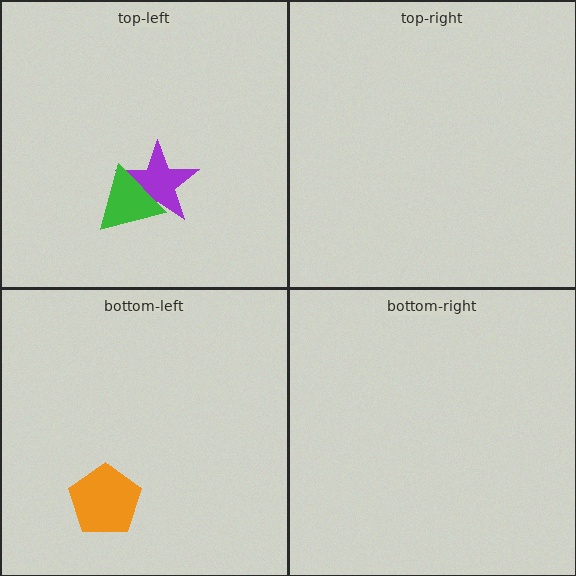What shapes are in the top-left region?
The purple star, the green triangle.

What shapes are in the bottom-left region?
The orange pentagon.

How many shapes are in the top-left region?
2.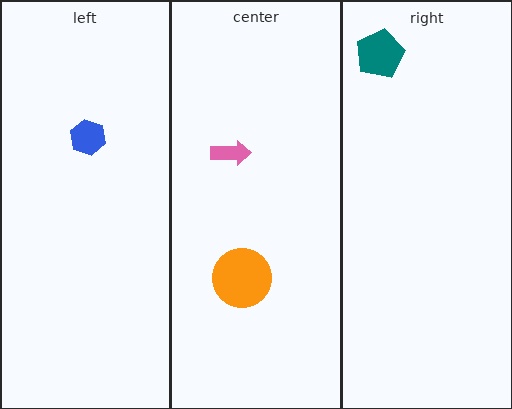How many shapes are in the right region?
1.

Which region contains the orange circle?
The center region.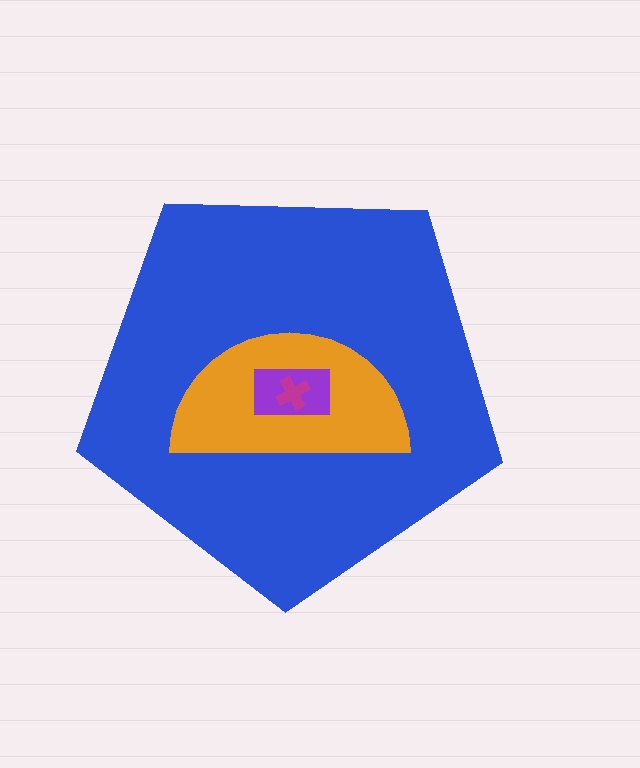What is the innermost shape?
The magenta cross.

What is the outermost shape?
The blue pentagon.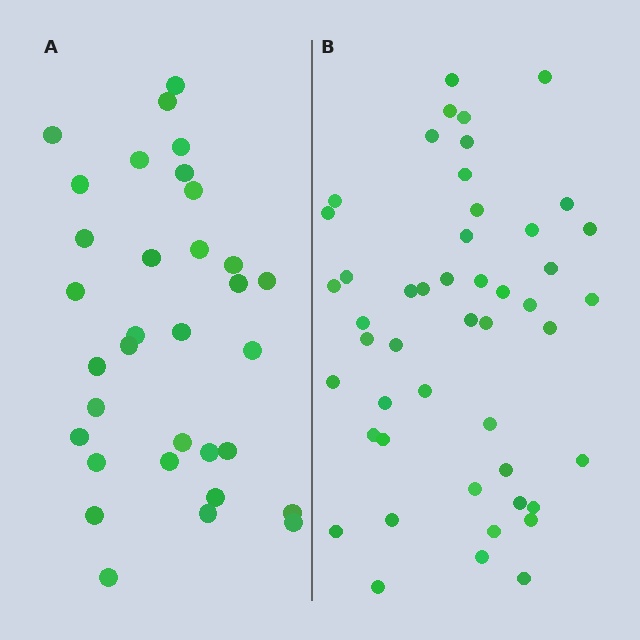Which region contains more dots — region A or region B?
Region B (the right region) has more dots.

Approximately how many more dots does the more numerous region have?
Region B has approximately 15 more dots than region A.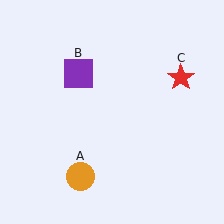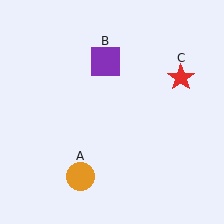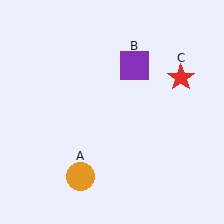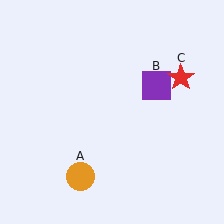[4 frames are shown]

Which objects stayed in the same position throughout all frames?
Orange circle (object A) and red star (object C) remained stationary.